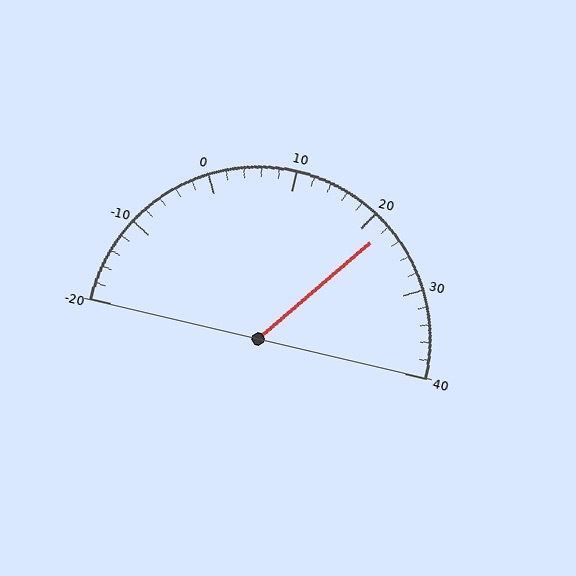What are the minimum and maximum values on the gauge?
The gauge ranges from -20 to 40.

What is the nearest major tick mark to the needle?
The nearest major tick mark is 20.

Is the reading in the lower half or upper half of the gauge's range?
The reading is in the upper half of the range (-20 to 40).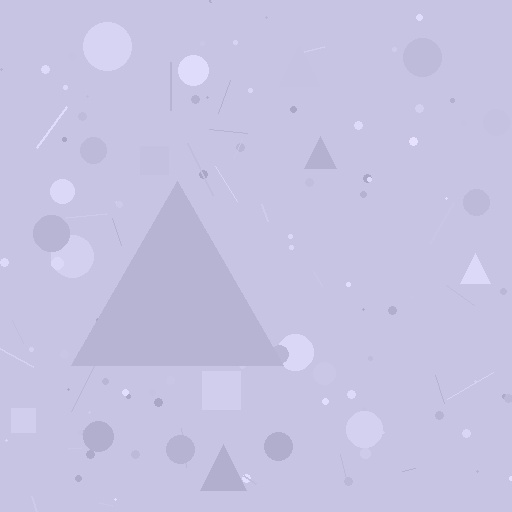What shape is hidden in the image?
A triangle is hidden in the image.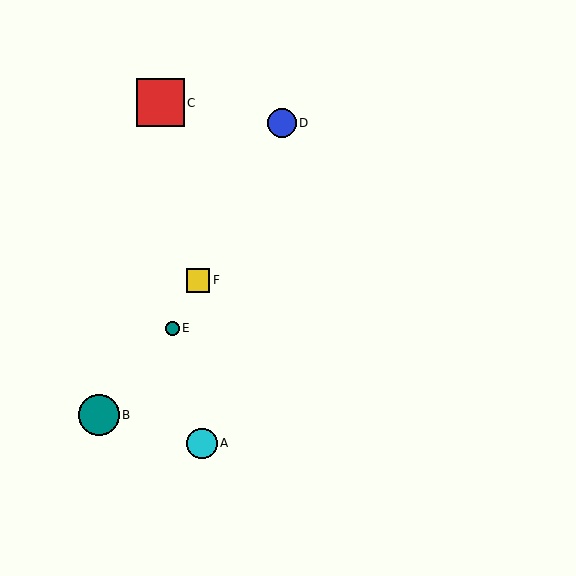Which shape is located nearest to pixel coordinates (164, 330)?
The teal circle (labeled E) at (172, 328) is nearest to that location.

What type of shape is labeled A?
Shape A is a cyan circle.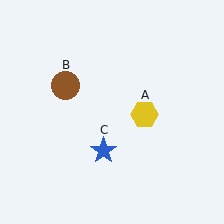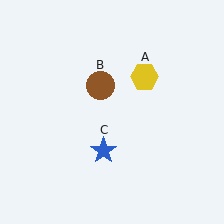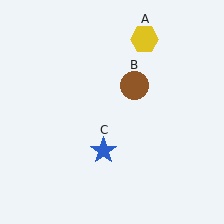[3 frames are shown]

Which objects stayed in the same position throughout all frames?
Blue star (object C) remained stationary.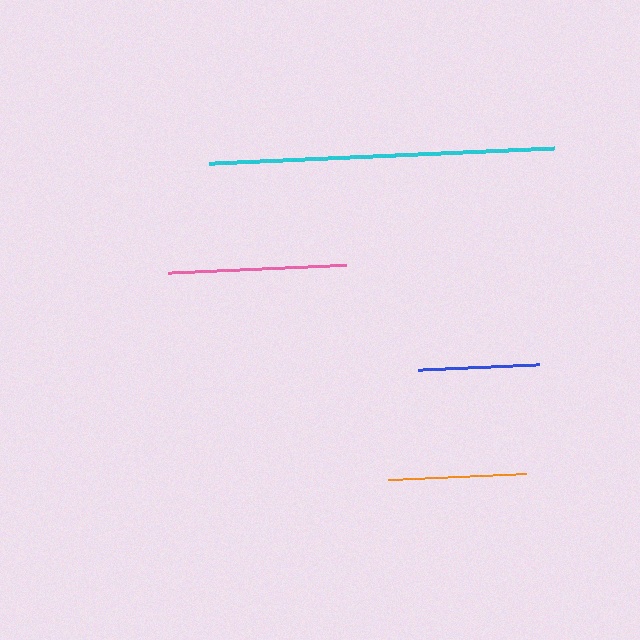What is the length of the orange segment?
The orange segment is approximately 137 pixels long.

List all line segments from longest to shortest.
From longest to shortest: cyan, pink, orange, blue.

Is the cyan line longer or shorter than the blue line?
The cyan line is longer than the blue line.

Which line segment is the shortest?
The blue line is the shortest at approximately 121 pixels.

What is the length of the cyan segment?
The cyan segment is approximately 345 pixels long.